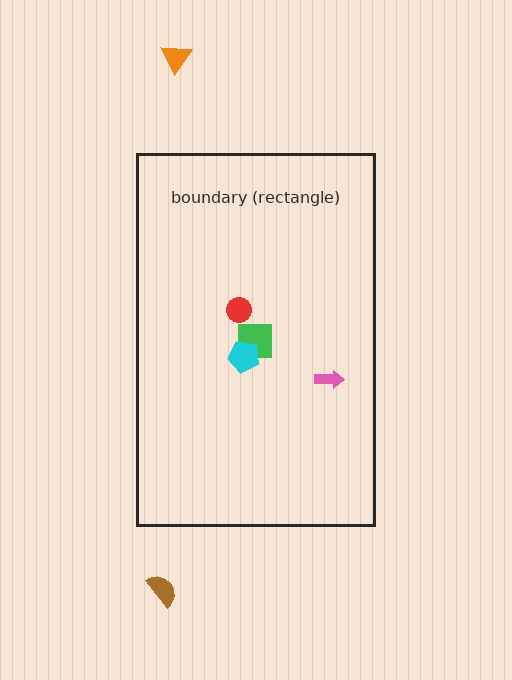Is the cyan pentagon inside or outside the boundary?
Inside.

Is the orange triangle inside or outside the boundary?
Outside.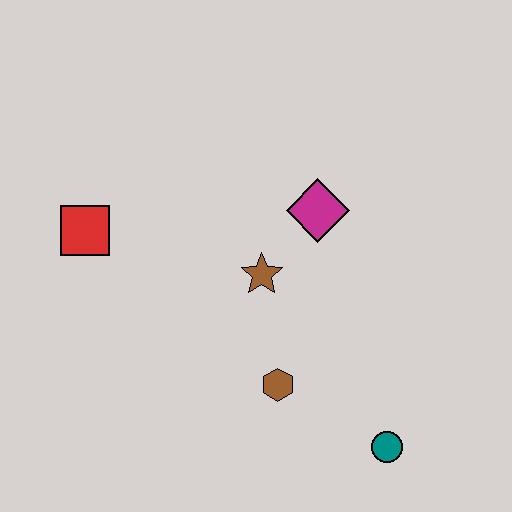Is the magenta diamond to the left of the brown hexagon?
No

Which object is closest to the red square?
The brown star is closest to the red square.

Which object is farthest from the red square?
The teal circle is farthest from the red square.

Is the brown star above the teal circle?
Yes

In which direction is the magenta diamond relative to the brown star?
The magenta diamond is above the brown star.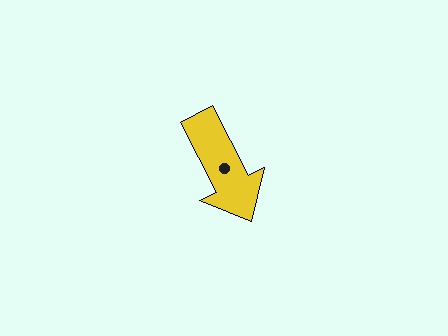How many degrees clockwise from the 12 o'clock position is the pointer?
Approximately 153 degrees.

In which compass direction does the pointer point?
Southeast.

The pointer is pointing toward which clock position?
Roughly 5 o'clock.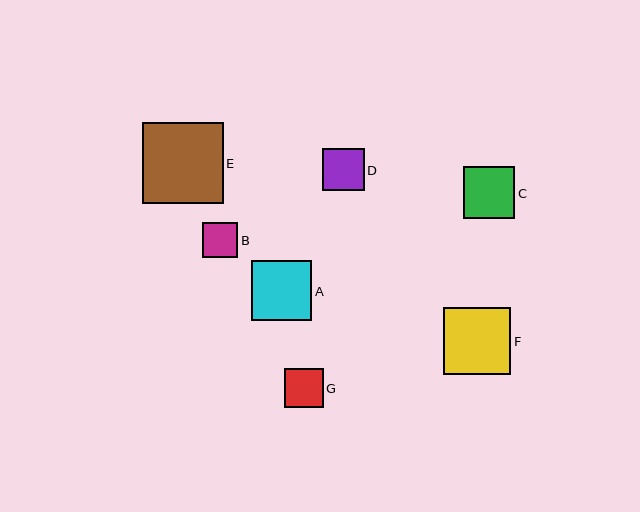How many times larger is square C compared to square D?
Square C is approximately 1.2 times the size of square D.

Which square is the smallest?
Square B is the smallest with a size of approximately 35 pixels.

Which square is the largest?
Square E is the largest with a size of approximately 80 pixels.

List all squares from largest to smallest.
From largest to smallest: E, F, A, C, D, G, B.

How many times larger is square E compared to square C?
Square E is approximately 1.6 times the size of square C.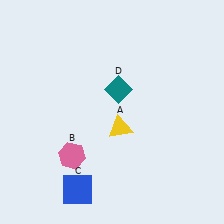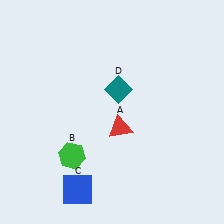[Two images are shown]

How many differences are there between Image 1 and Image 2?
There are 2 differences between the two images.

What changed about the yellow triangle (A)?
In Image 1, A is yellow. In Image 2, it changed to red.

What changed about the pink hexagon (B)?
In Image 1, B is pink. In Image 2, it changed to green.